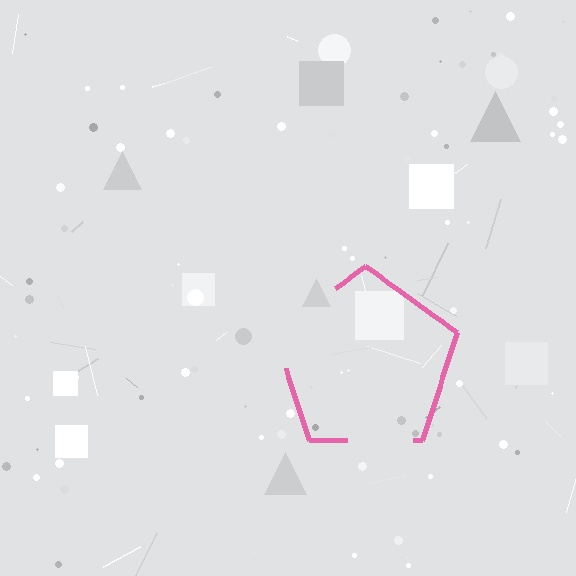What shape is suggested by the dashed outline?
The dashed outline suggests a pentagon.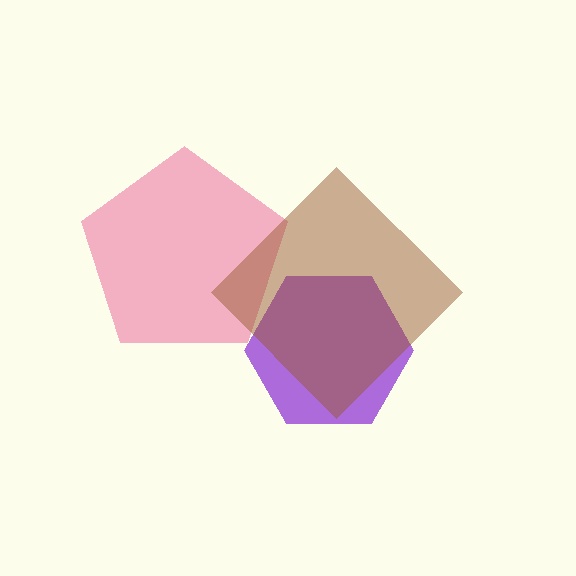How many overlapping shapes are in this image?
There are 3 overlapping shapes in the image.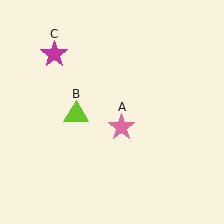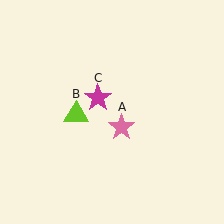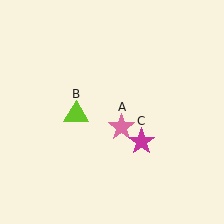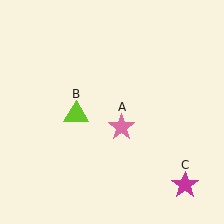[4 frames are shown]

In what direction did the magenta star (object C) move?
The magenta star (object C) moved down and to the right.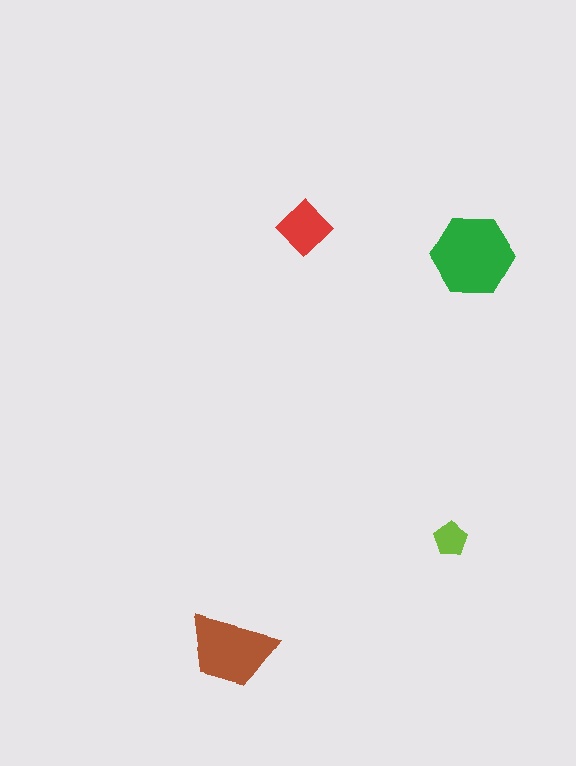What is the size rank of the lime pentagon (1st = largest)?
4th.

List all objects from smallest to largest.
The lime pentagon, the red diamond, the brown trapezoid, the green hexagon.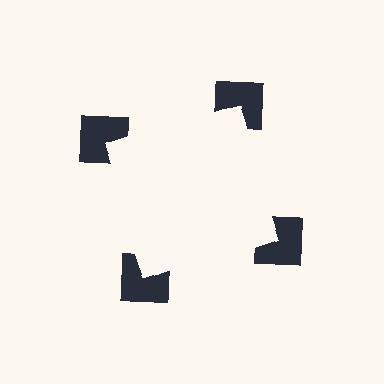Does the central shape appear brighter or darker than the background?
It typically appears slightly brighter than the background, even though no actual brightness change is drawn.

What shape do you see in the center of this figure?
An illusory square — its edges are inferred from the aligned wedge cuts in the notched squares, not physically drawn.